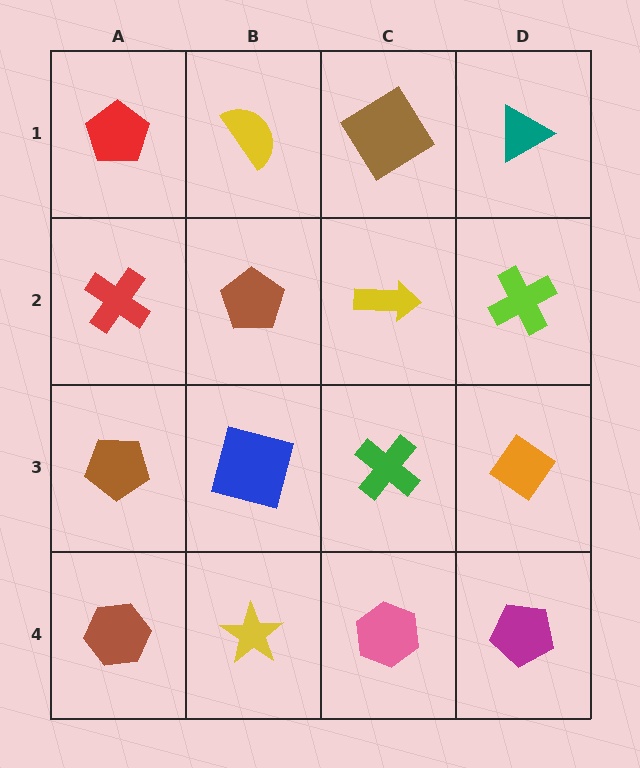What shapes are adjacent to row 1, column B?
A brown pentagon (row 2, column B), a red pentagon (row 1, column A), a brown diamond (row 1, column C).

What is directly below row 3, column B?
A yellow star.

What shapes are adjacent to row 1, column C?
A yellow arrow (row 2, column C), a yellow semicircle (row 1, column B), a teal triangle (row 1, column D).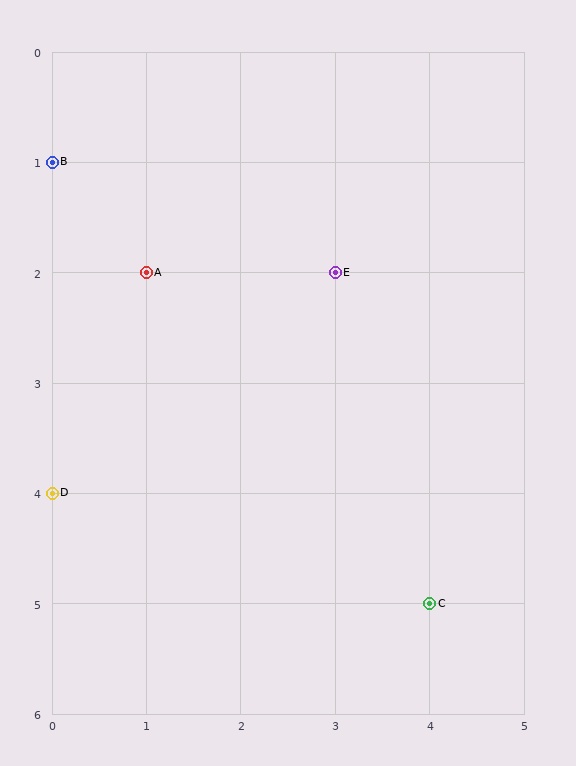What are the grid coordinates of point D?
Point D is at grid coordinates (0, 4).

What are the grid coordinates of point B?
Point B is at grid coordinates (0, 1).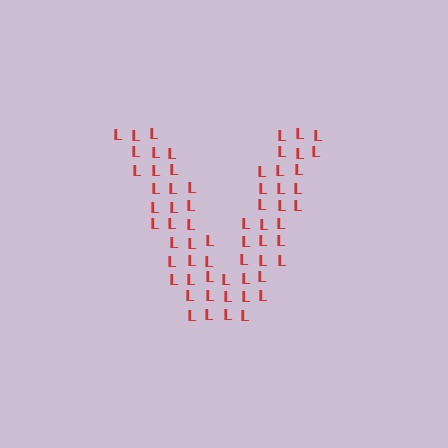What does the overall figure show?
The overall figure shows the letter V.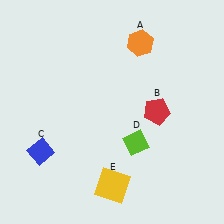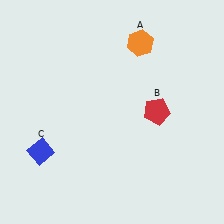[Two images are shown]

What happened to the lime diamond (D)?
The lime diamond (D) was removed in Image 2. It was in the bottom-right area of Image 1.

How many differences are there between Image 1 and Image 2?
There are 2 differences between the two images.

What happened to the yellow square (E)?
The yellow square (E) was removed in Image 2. It was in the bottom-right area of Image 1.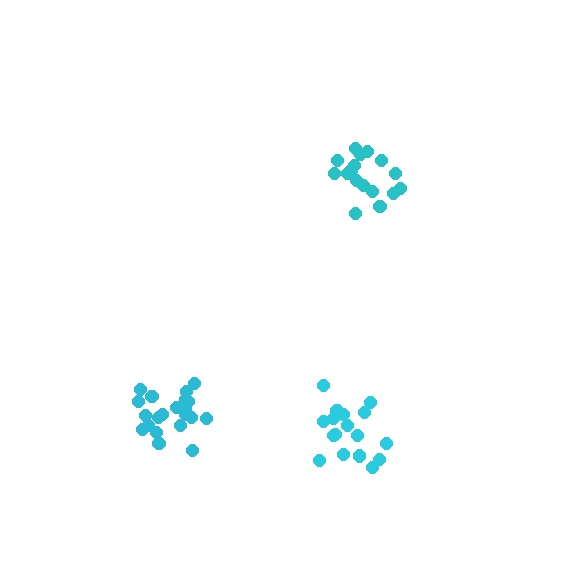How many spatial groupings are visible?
There are 3 spatial groupings.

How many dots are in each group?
Group 1: 17 dots, Group 2: 17 dots, Group 3: 21 dots (55 total).